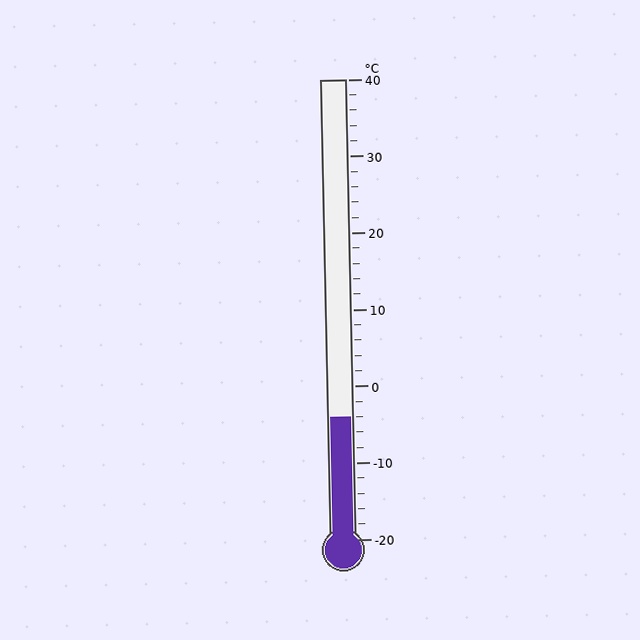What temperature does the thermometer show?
The thermometer shows approximately -4°C.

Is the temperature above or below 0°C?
The temperature is below 0°C.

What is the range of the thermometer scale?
The thermometer scale ranges from -20°C to 40°C.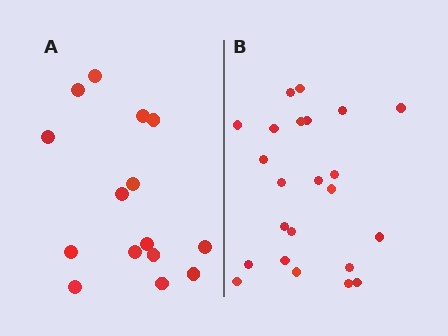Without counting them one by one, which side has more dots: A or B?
Region B (the right region) has more dots.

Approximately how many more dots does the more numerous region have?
Region B has roughly 8 or so more dots than region A.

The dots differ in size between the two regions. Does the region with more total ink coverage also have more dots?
No. Region A has more total ink coverage because its dots are larger, but region B actually contains more individual dots. Total area can be misleading — the number of items is what matters here.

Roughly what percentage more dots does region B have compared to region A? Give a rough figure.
About 55% more.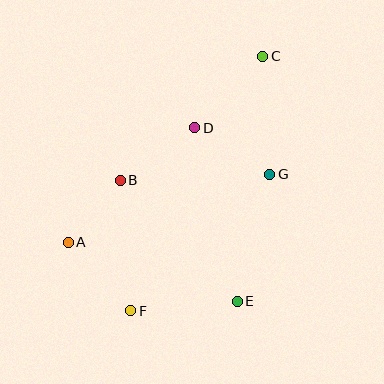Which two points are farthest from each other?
Points C and F are farthest from each other.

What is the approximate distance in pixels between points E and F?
The distance between E and F is approximately 107 pixels.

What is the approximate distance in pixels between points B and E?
The distance between B and E is approximately 168 pixels.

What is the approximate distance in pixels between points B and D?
The distance between B and D is approximately 91 pixels.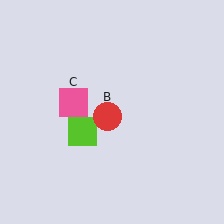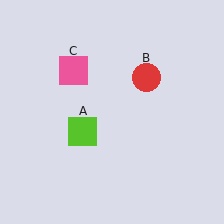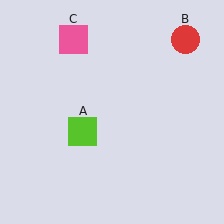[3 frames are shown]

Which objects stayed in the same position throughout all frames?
Lime square (object A) remained stationary.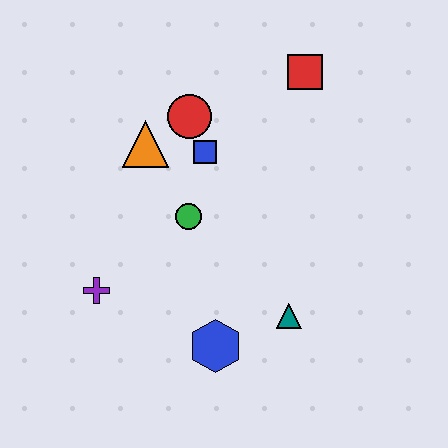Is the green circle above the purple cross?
Yes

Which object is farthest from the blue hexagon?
The red square is farthest from the blue hexagon.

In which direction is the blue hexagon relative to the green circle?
The blue hexagon is below the green circle.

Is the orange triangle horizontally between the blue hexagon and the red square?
No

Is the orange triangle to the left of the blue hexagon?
Yes